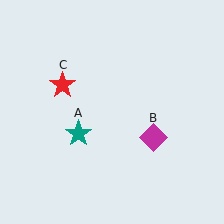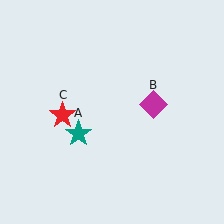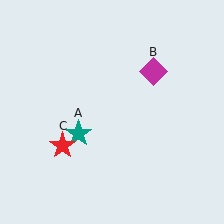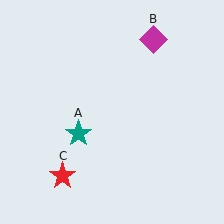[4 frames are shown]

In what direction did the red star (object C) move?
The red star (object C) moved down.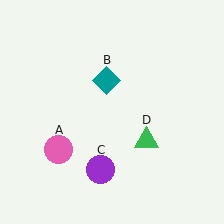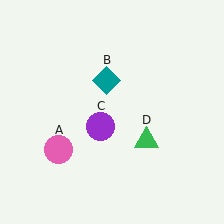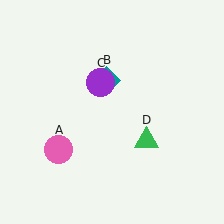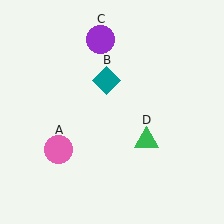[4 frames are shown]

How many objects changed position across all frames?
1 object changed position: purple circle (object C).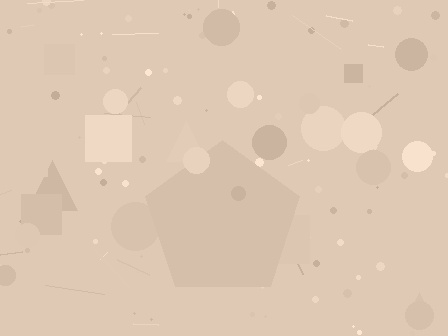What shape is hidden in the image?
A pentagon is hidden in the image.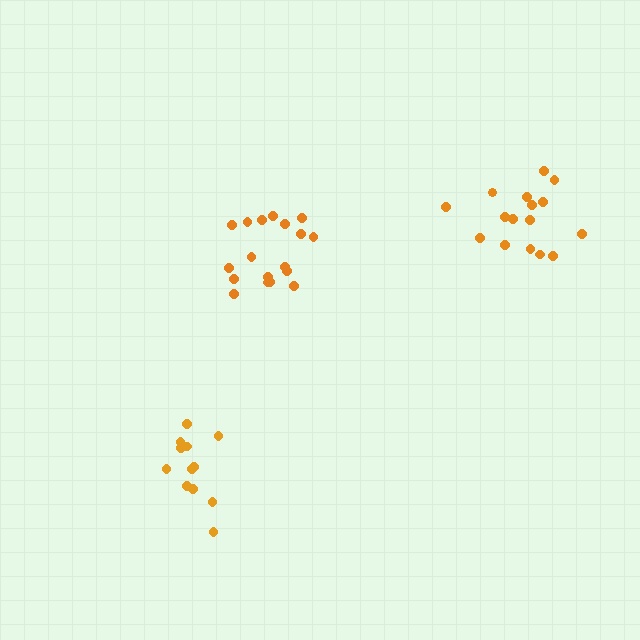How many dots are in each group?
Group 1: 16 dots, Group 2: 12 dots, Group 3: 18 dots (46 total).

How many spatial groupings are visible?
There are 3 spatial groupings.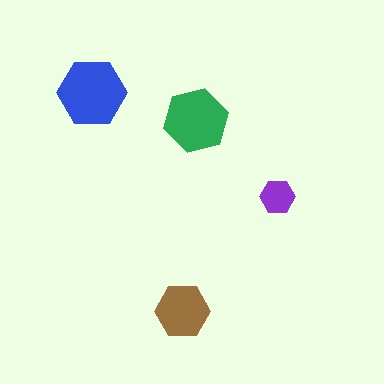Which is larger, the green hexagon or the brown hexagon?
The green one.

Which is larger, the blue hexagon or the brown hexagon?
The blue one.